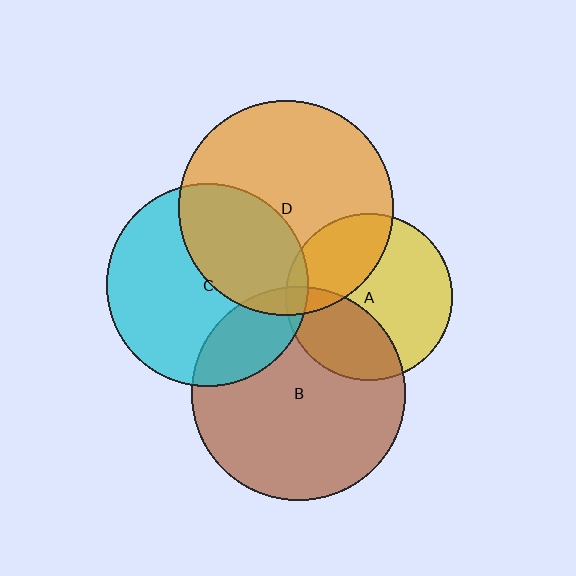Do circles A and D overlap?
Yes.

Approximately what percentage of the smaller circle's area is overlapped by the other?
Approximately 30%.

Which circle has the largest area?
Circle D (orange).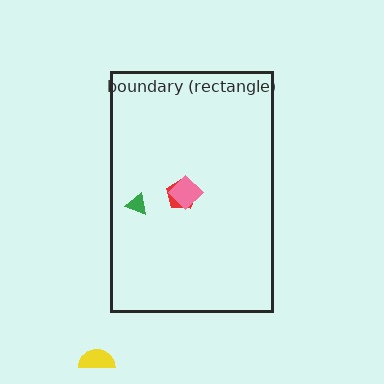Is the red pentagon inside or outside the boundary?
Inside.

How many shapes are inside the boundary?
3 inside, 1 outside.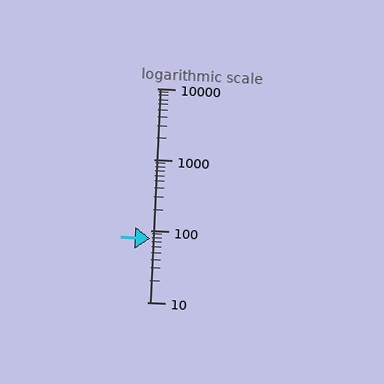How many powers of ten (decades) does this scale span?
The scale spans 3 decades, from 10 to 10000.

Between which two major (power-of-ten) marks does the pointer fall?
The pointer is between 10 and 100.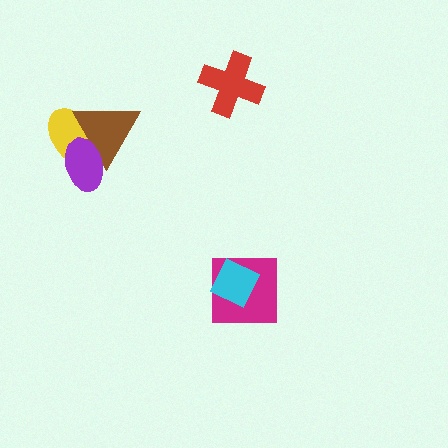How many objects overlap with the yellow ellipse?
2 objects overlap with the yellow ellipse.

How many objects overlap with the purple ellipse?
2 objects overlap with the purple ellipse.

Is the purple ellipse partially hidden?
No, no other shape covers it.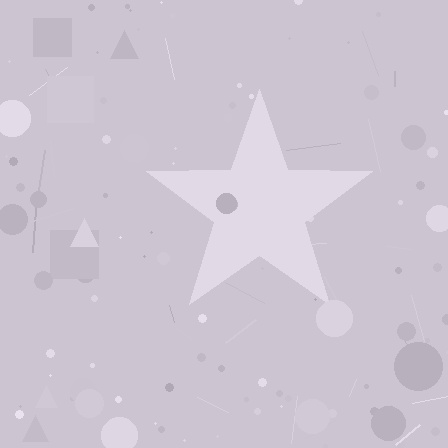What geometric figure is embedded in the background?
A star is embedded in the background.